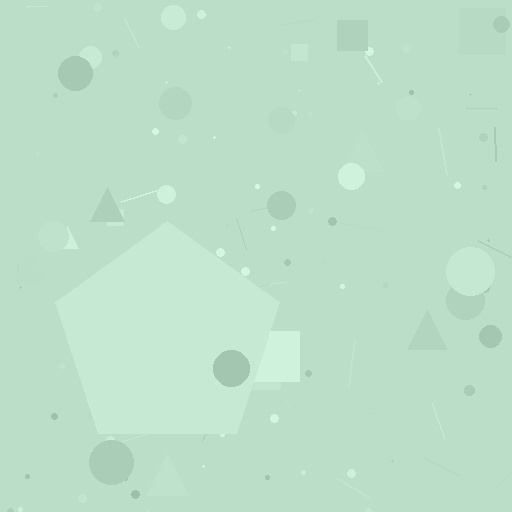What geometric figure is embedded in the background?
A pentagon is embedded in the background.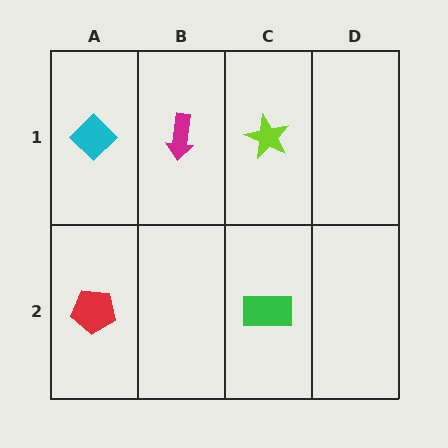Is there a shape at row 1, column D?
No, that cell is empty.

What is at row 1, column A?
A cyan diamond.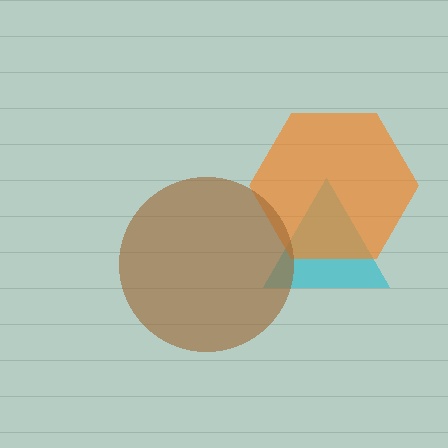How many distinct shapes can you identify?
There are 3 distinct shapes: a cyan triangle, an orange hexagon, a brown circle.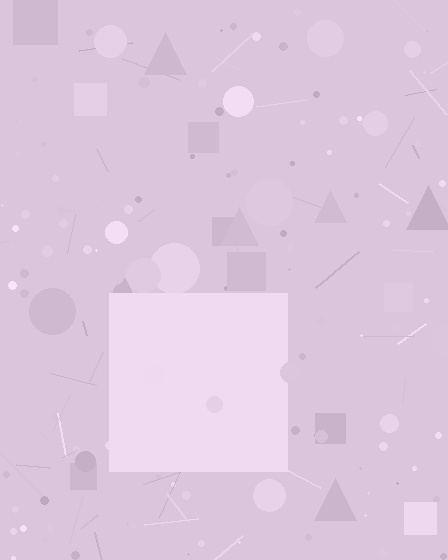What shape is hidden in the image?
A square is hidden in the image.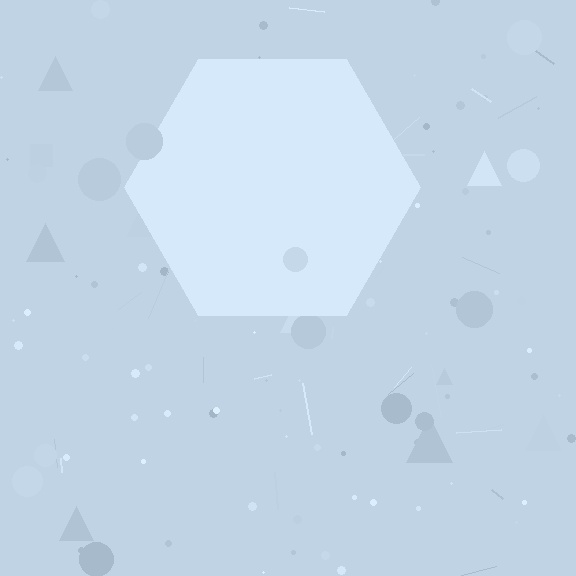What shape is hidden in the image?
A hexagon is hidden in the image.